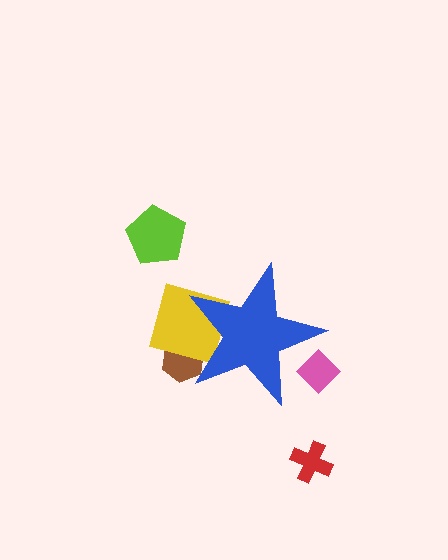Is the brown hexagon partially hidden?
Yes, the brown hexagon is partially hidden behind the blue star.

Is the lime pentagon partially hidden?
No, the lime pentagon is fully visible.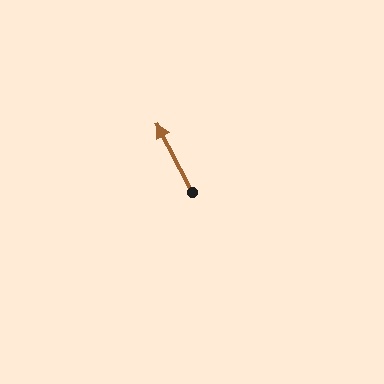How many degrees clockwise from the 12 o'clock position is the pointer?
Approximately 333 degrees.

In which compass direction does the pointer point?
Northwest.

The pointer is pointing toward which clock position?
Roughly 11 o'clock.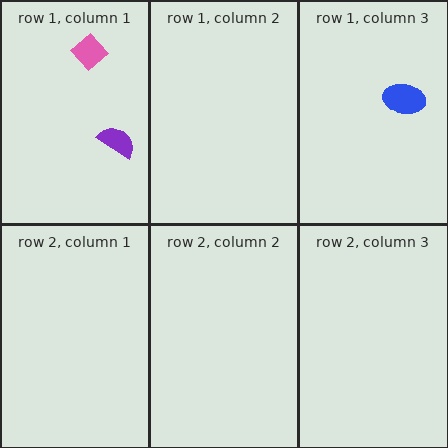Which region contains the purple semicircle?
The row 1, column 1 region.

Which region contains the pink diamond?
The row 1, column 1 region.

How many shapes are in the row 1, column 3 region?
1.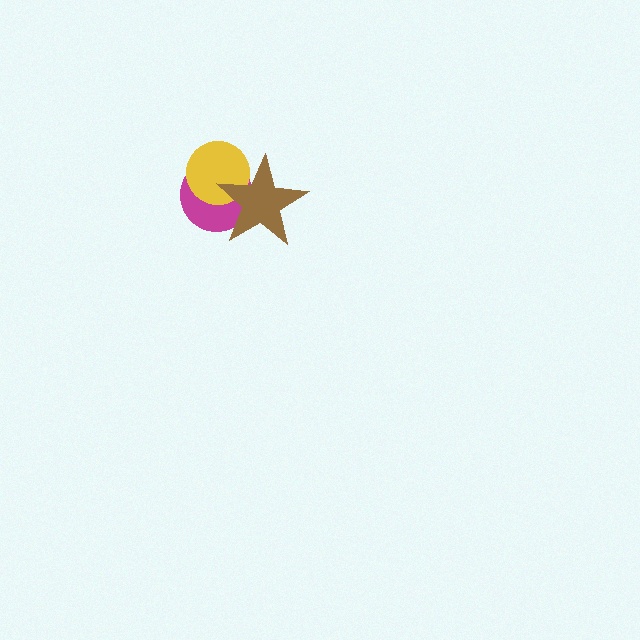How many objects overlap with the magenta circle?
2 objects overlap with the magenta circle.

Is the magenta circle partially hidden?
Yes, it is partially covered by another shape.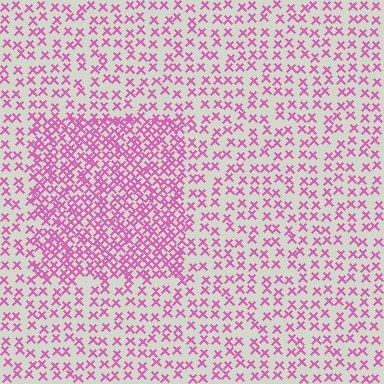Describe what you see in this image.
The image contains small pink elements arranged at two different densities. A rectangle-shaped region is visible where the elements are more densely packed than the surrounding area.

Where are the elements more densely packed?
The elements are more densely packed inside the rectangle boundary.